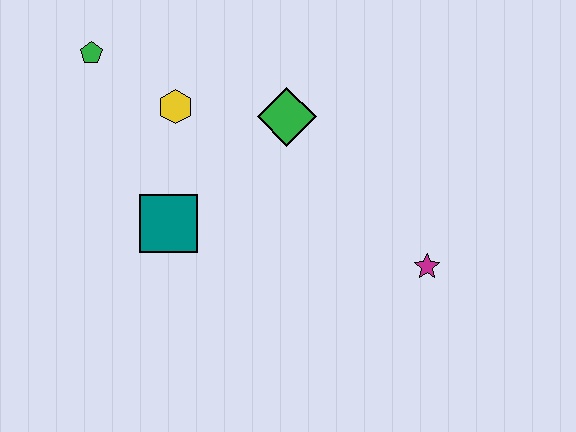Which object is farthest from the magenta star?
The green pentagon is farthest from the magenta star.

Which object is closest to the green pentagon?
The yellow hexagon is closest to the green pentagon.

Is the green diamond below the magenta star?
No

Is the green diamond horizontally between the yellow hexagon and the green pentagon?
No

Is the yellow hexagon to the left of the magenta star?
Yes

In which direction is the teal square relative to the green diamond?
The teal square is to the left of the green diamond.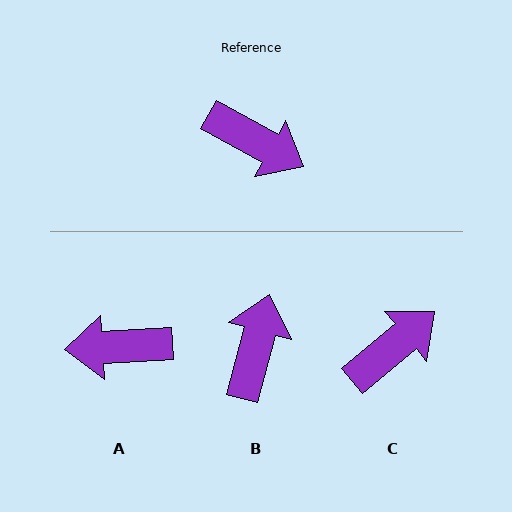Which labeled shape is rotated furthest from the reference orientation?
A, about 148 degrees away.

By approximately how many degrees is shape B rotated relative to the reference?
Approximately 104 degrees counter-clockwise.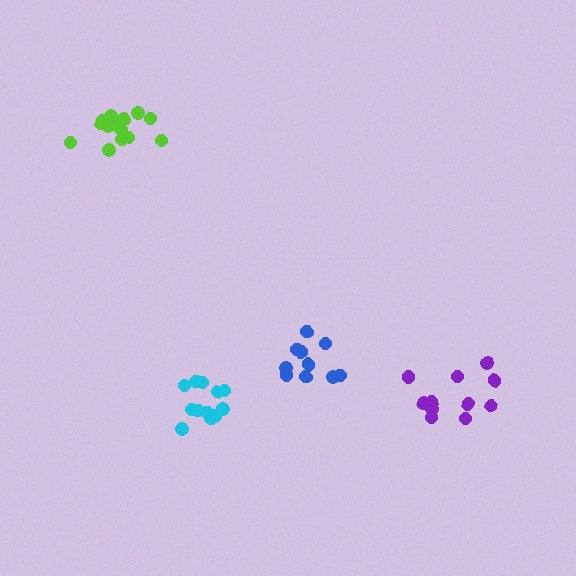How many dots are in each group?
Group 1: 10 dots, Group 2: 13 dots, Group 3: 15 dots, Group 4: 12 dots (50 total).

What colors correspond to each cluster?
The clusters are colored: blue, cyan, lime, purple.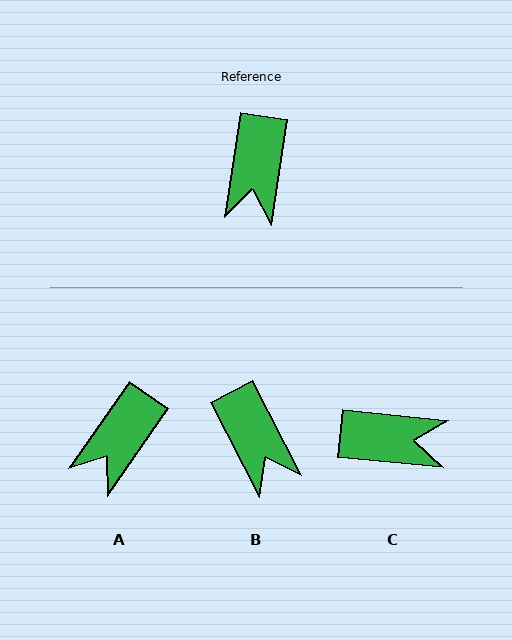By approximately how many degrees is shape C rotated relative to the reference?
Approximately 93 degrees counter-clockwise.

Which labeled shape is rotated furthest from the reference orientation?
C, about 93 degrees away.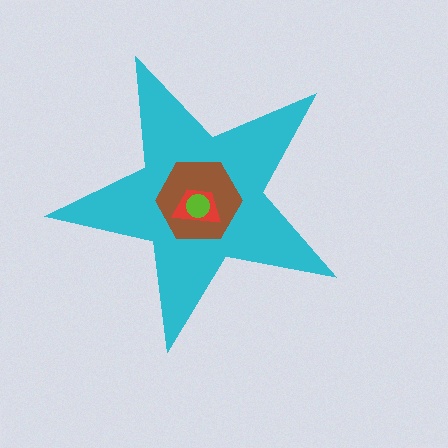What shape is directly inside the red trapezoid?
The lime circle.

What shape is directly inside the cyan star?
The brown hexagon.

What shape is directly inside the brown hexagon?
The red trapezoid.